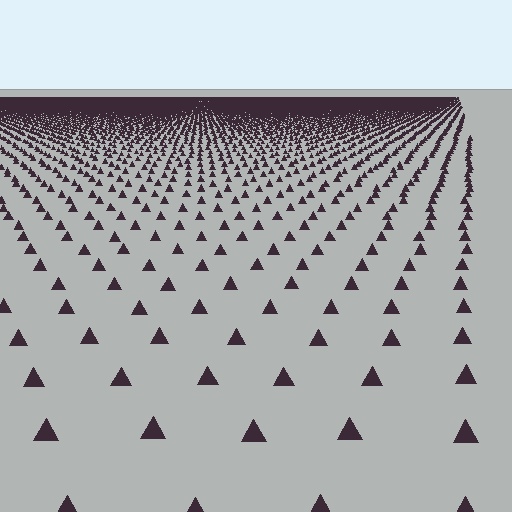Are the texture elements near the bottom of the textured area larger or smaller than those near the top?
Larger. Near the bottom, elements are closer to the viewer and appear at a bigger on-screen size.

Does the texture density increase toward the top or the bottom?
Density increases toward the top.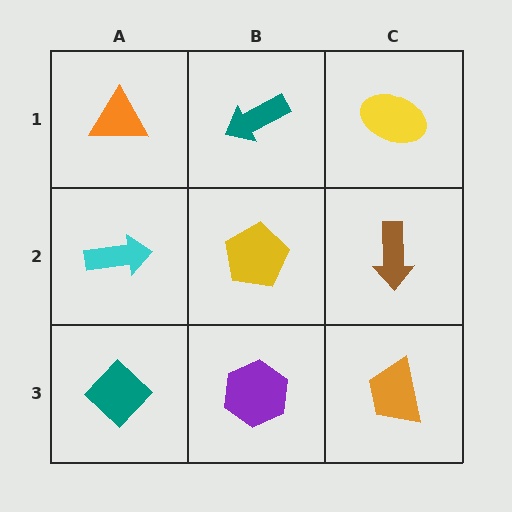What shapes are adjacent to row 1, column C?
A brown arrow (row 2, column C), a teal arrow (row 1, column B).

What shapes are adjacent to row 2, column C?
A yellow ellipse (row 1, column C), an orange trapezoid (row 3, column C), a yellow pentagon (row 2, column B).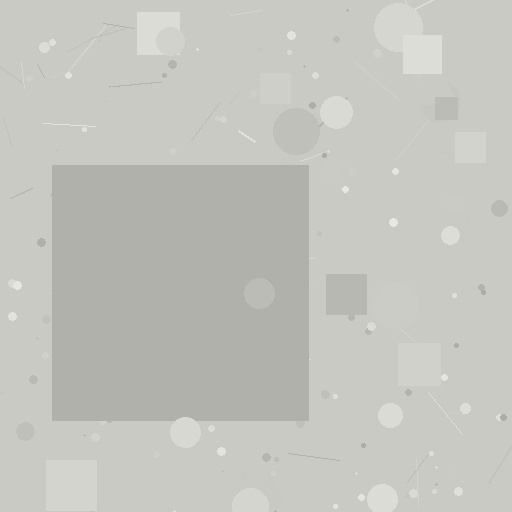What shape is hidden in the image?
A square is hidden in the image.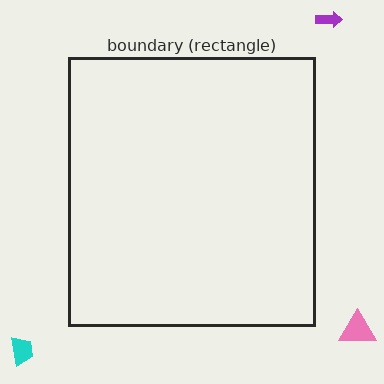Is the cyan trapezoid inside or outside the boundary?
Outside.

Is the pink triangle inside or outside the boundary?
Outside.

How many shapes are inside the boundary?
0 inside, 3 outside.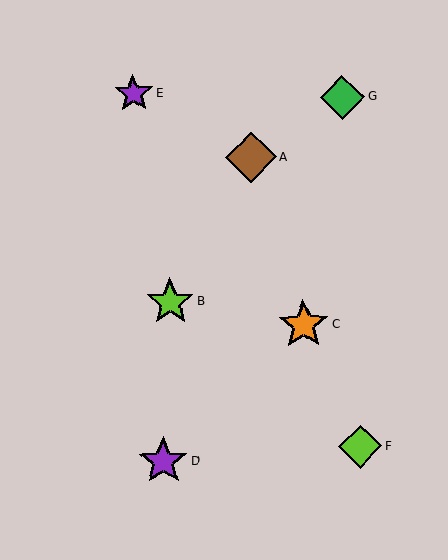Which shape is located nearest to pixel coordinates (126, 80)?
The purple star (labeled E) at (133, 93) is nearest to that location.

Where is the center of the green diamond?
The center of the green diamond is at (342, 97).